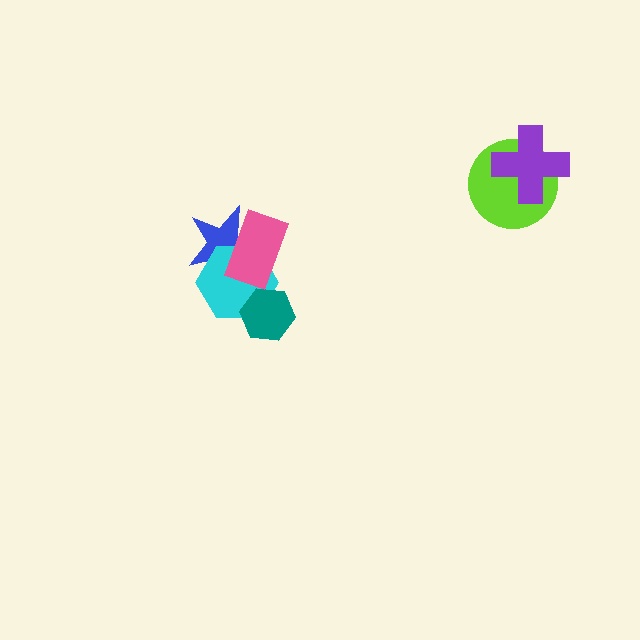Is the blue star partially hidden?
Yes, it is partially covered by another shape.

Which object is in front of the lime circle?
The purple cross is in front of the lime circle.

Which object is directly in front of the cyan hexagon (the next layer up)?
The teal hexagon is directly in front of the cyan hexagon.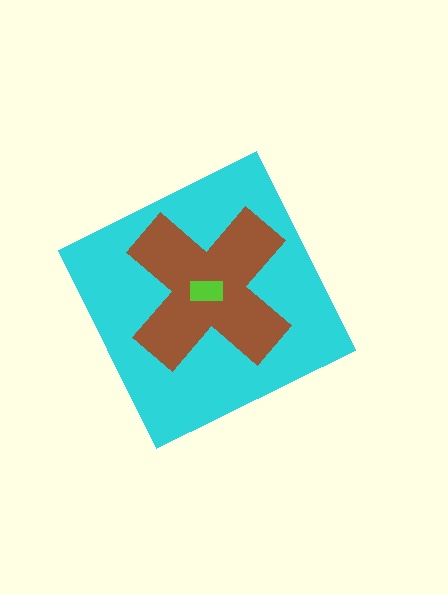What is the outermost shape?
The cyan diamond.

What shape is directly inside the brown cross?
The lime rectangle.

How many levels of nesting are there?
3.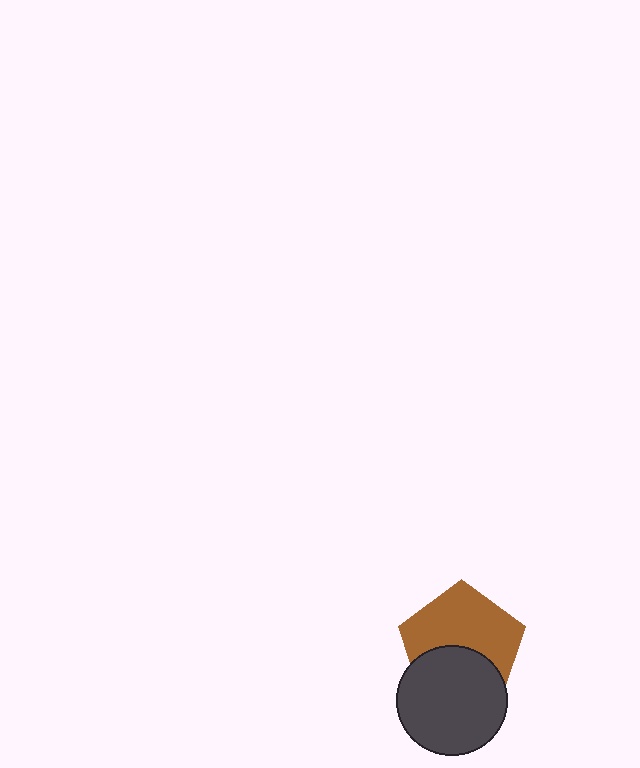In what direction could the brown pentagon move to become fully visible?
The brown pentagon could move up. That would shift it out from behind the dark gray circle entirely.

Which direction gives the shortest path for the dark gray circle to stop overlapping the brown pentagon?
Moving down gives the shortest separation.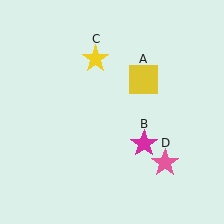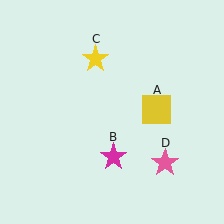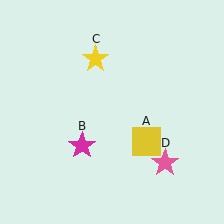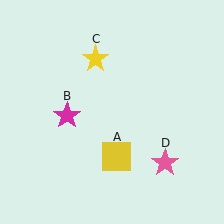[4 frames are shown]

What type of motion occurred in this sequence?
The yellow square (object A), magenta star (object B) rotated clockwise around the center of the scene.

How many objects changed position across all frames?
2 objects changed position: yellow square (object A), magenta star (object B).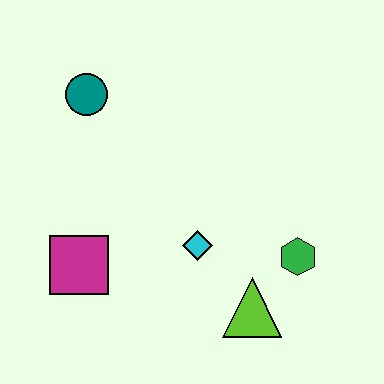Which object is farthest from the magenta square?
The green hexagon is farthest from the magenta square.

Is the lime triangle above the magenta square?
No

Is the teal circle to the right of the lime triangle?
No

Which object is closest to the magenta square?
The cyan diamond is closest to the magenta square.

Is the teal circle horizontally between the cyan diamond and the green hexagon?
No